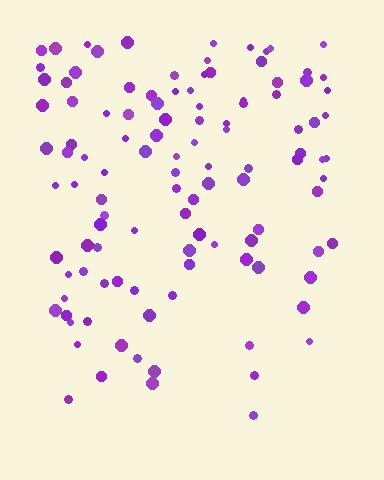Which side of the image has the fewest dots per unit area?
The bottom.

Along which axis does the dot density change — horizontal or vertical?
Vertical.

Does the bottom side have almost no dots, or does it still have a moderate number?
Still a moderate number, just noticeably fewer than the top.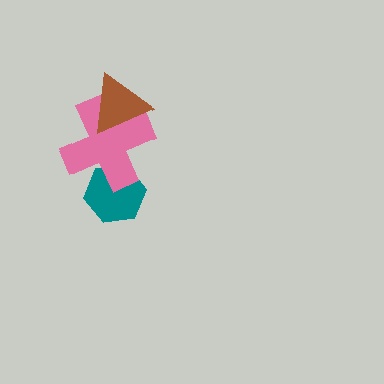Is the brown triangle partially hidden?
No, no other shape covers it.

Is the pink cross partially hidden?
Yes, it is partially covered by another shape.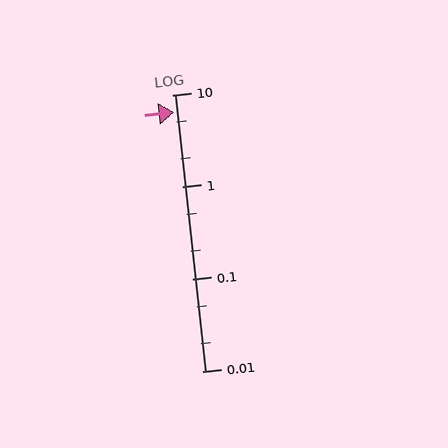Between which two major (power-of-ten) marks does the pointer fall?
The pointer is between 1 and 10.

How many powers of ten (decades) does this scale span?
The scale spans 3 decades, from 0.01 to 10.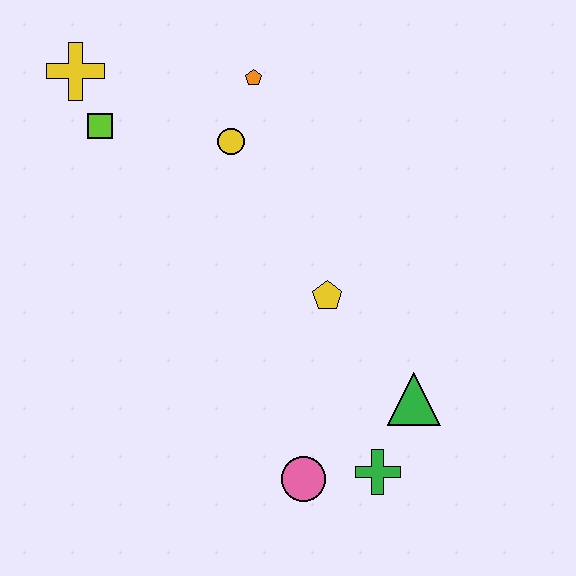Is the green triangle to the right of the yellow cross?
Yes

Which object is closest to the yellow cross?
The lime square is closest to the yellow cross.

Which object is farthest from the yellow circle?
The green cross is farthest from the yellow circle.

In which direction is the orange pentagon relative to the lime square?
The orange pentagon is to the right of the lime square.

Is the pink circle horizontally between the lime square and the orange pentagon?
No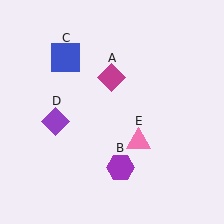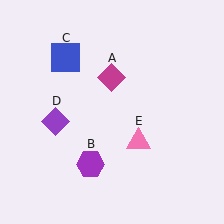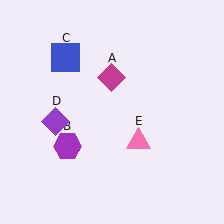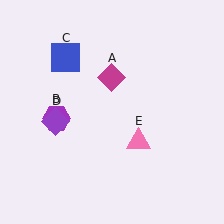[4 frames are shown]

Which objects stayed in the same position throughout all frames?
Magenta diamond (object A) and blue square (object C) and purple diamond (object D) and pink triangle (object E) remained stationary.